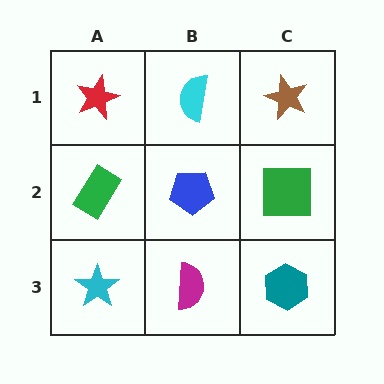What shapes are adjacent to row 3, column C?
A green square (row 2, column C), a magenta semicircle (row 3, column B).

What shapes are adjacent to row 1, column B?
A blue pentagon (row 2, column B), a red star (row 1, column A), a brown star (row 1, column C).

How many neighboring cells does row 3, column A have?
2.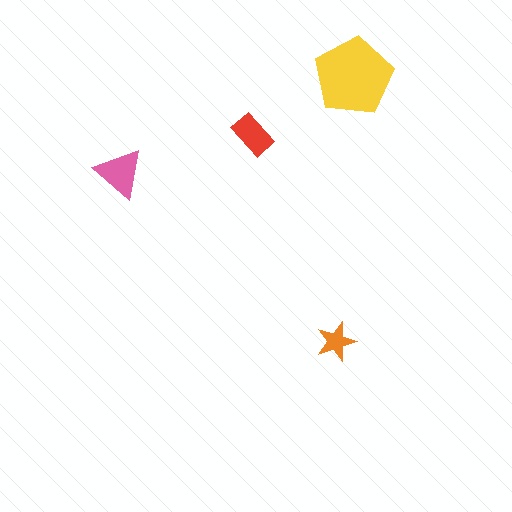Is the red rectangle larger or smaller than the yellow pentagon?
Smaller.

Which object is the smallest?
The orange star.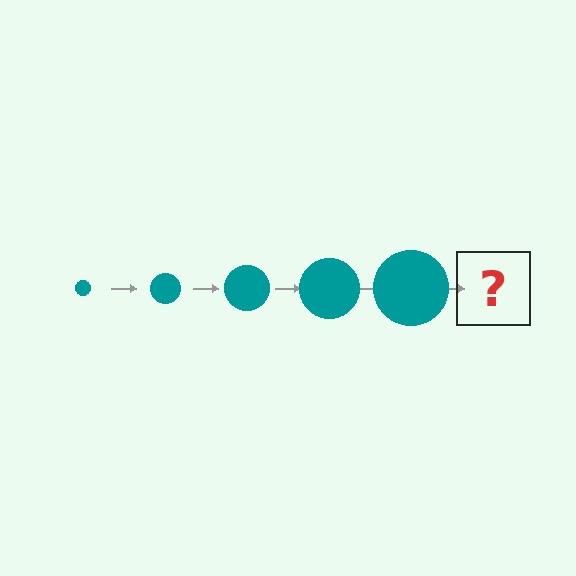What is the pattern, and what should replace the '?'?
The pattern is that the circle gets progressively larger each step. The '?' should be a teal circle, larger than the previous one.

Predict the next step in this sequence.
The next step is a teal circle, larger than the previous one.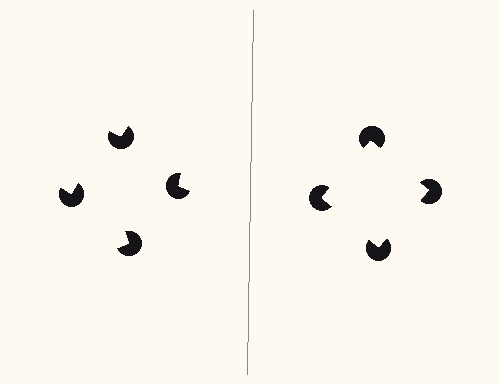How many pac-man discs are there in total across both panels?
8 — 4 on each side.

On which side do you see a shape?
An illusory square appears on the right side. On the left side the wedge cuts are rotated, so no coherent shape forms.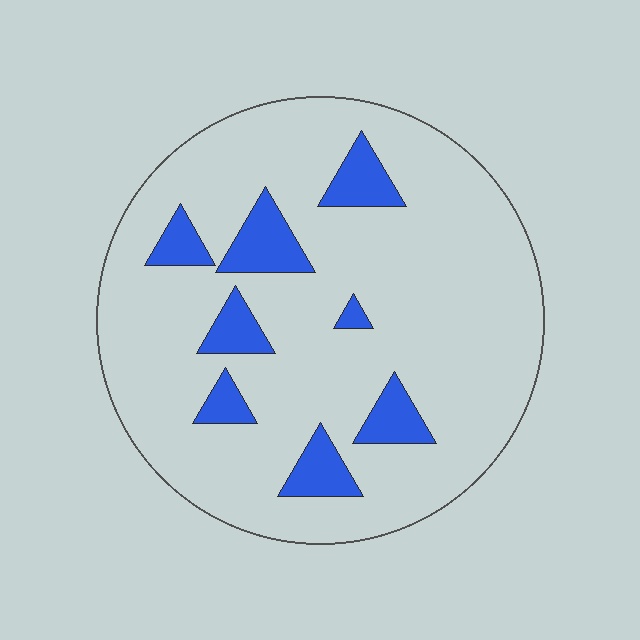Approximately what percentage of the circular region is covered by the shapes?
Approximately 15%.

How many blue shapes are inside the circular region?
8.